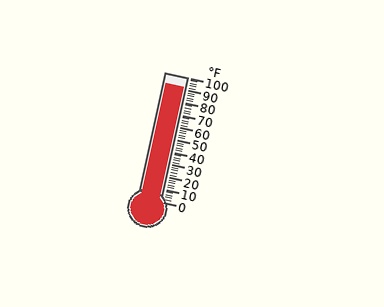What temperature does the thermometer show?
The thermometer shows approximately 92°F.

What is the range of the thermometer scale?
The thermometer scale ranges from 0°F to 100°F.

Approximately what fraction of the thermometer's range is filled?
The thermometer is filled to approximately 90% of its range.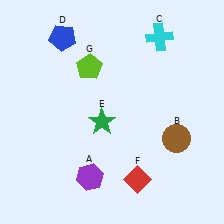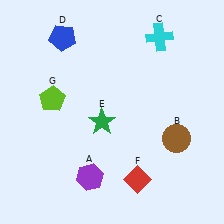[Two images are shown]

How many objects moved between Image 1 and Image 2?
1 object moved between the two images.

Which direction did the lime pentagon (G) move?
The lime pentagon (G) moved left.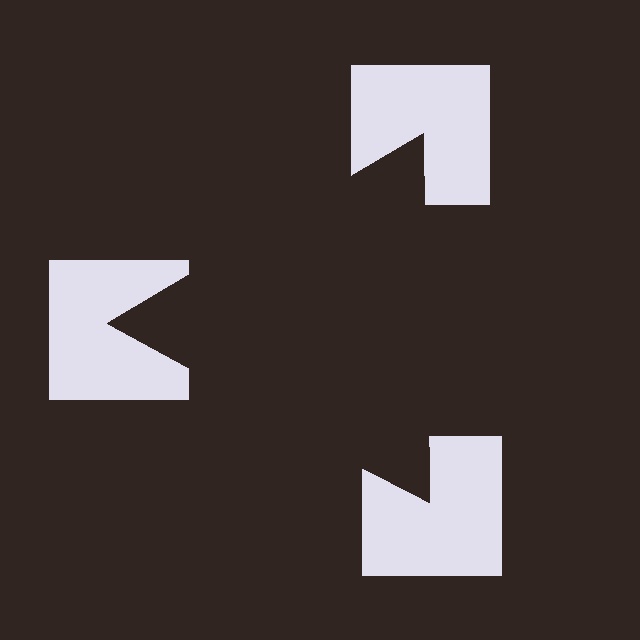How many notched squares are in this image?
There are 3 — one at each vertex of the illusory triangle.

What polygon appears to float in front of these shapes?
An illusory triangle — its edges are inferred from the aligned wedge cuts in the notched squares, not physically drawn.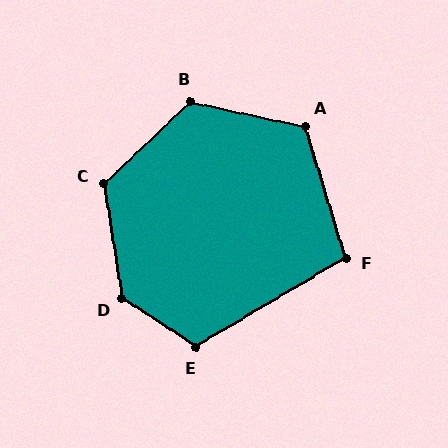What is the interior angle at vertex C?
Approximately 125 degrees (obtuse).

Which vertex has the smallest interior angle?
F, at approximately 103 degrees.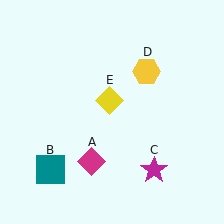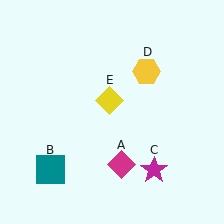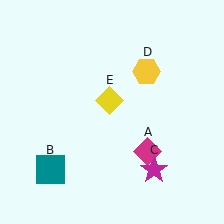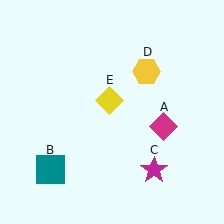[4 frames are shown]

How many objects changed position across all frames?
1 object changed position: magenta diamond (object A).